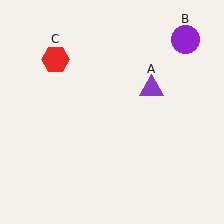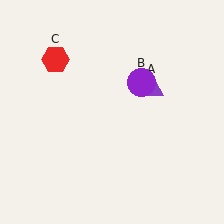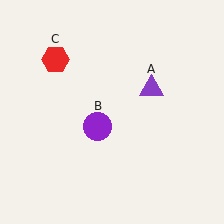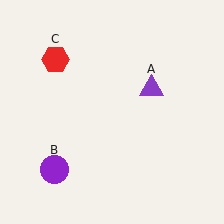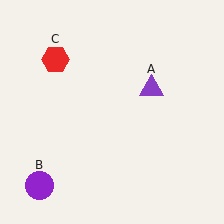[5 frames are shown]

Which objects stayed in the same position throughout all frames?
Purple triangle (object A) and red hexagon (object C) remained stationary.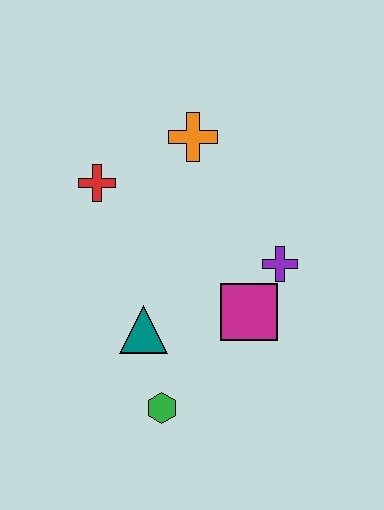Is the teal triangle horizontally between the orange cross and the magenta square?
No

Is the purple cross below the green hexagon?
No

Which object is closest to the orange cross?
The red cross is closest to the orange cross.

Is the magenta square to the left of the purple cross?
Yes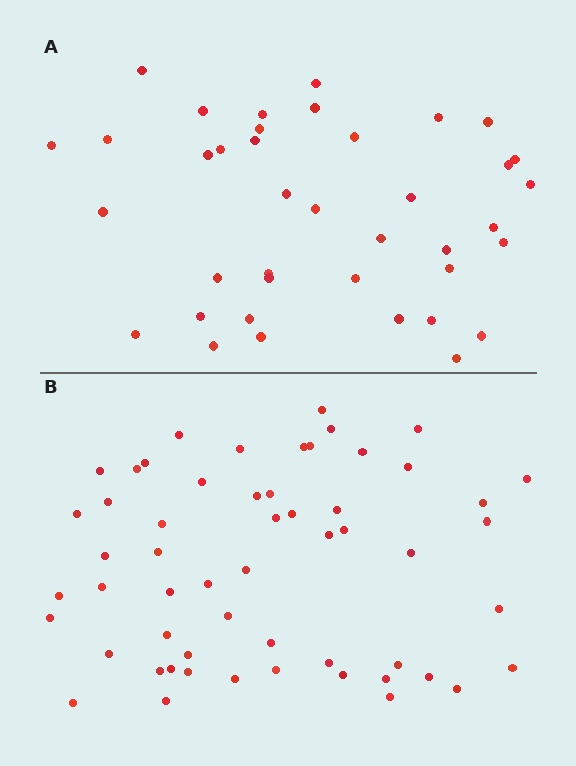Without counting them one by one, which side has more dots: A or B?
Region B (the bottom region) has more dots.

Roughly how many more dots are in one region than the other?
Region B has approximately 15 more dots than region A.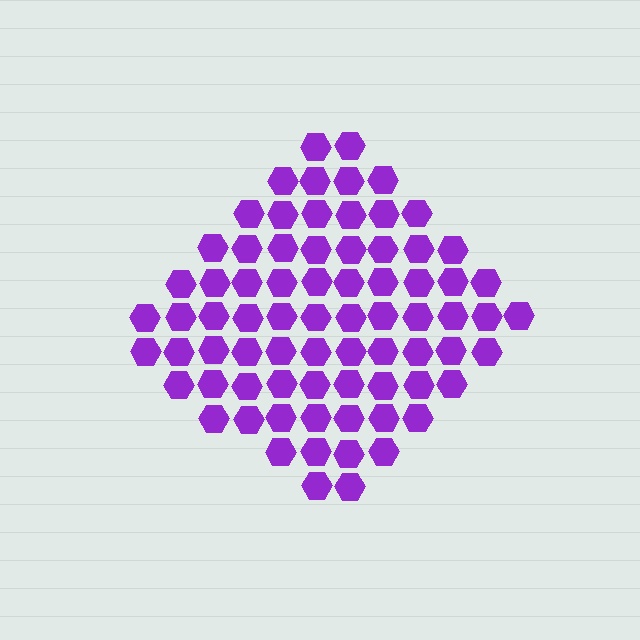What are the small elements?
The small elements are hexagons.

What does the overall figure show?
The overall figure shows a diamond.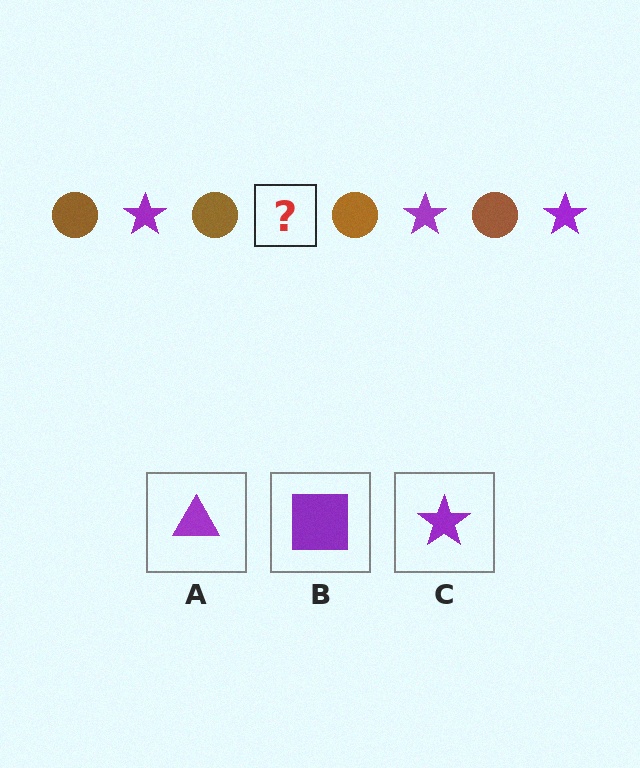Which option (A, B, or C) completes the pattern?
C.